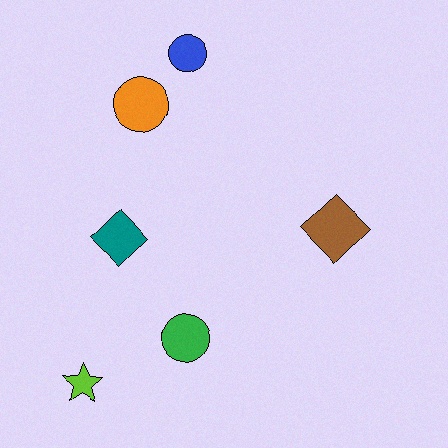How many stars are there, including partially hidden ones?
There is 1 star.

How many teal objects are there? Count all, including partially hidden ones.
There is 1 teal object.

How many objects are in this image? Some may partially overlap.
There are 6 objects.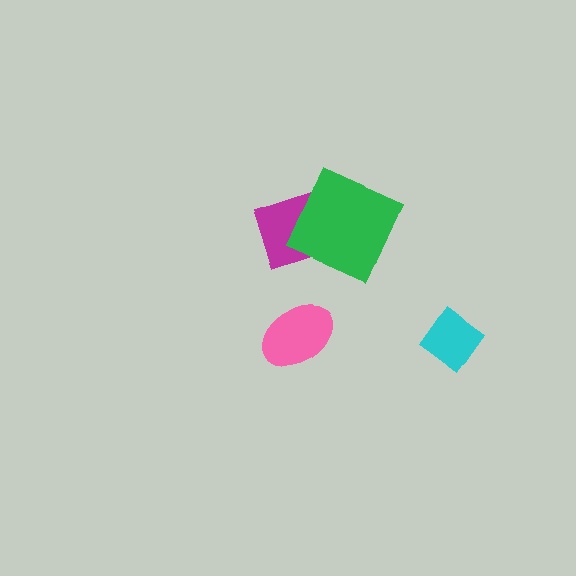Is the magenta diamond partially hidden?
Yes, it is partially covered by another shape.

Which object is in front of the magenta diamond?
The green square is in front of the magenta diamond.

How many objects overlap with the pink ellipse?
0 objects overlap with the pink ellipse.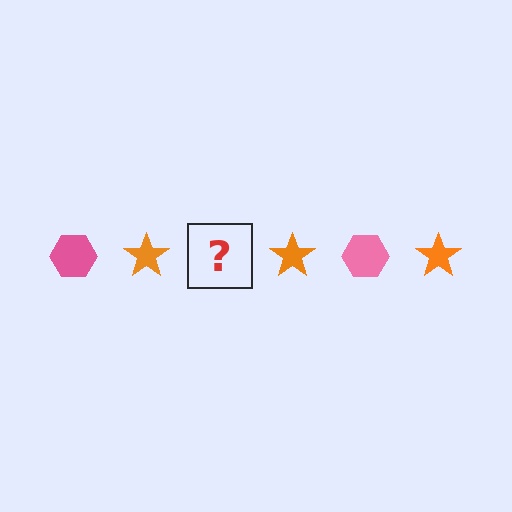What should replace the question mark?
The question mark should be replaced with a pink hexagon.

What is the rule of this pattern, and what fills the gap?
The rule is that the pattern alternates between pink hexagon and orange star. The gap should be filled with a pink hexagon.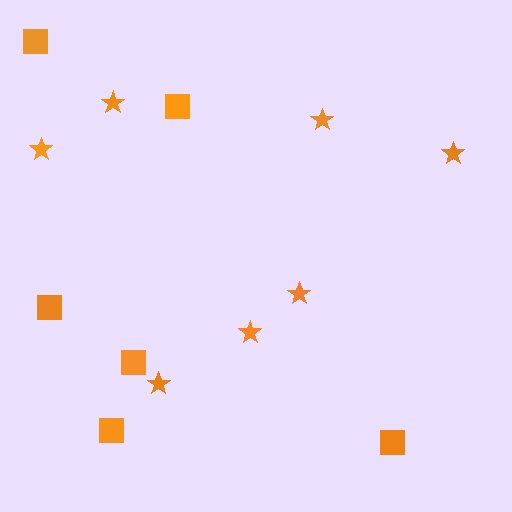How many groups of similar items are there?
There are 2 groups: one group of squares (6) and one group of stars (7).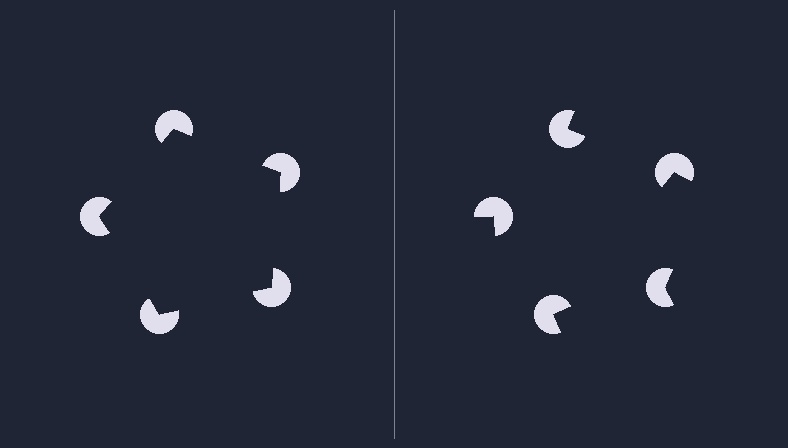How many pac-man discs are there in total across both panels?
10 — 5 on each side.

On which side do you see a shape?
An illusory pentagon appears on the left side. On the right side the wedge cuts are rotated, so no coherent shape forms.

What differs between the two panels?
The pac-man discs are positioned identically on both sides; only the wedge orientations differ. On the left they align to a pentagon; on the right they are misaligned.